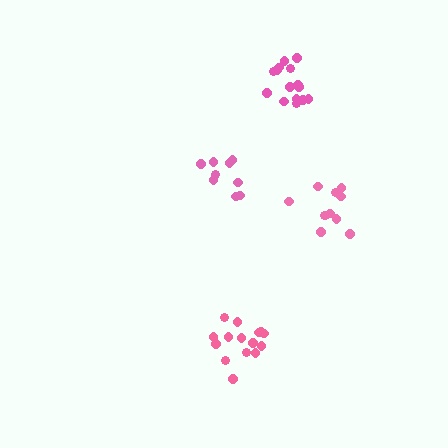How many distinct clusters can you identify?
There are 4 distinct clusters.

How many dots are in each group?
Group 1: 15 dots, Group 2: 11 dots, Group 3: 9 dots, Group 4: 15 dots (50 total).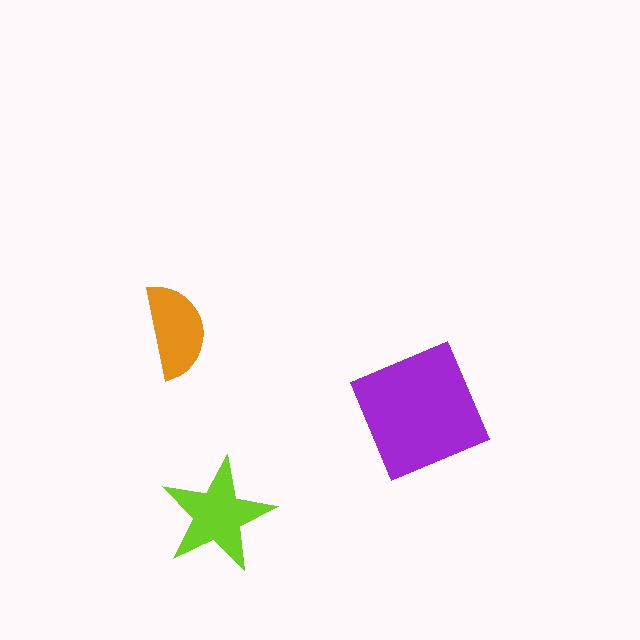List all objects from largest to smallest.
The purple square, the lime star, the orange semicircle.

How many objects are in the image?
There are 3 objects in the image.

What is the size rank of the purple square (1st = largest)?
1st.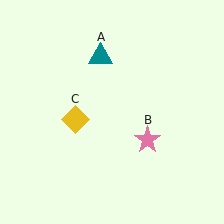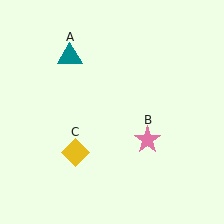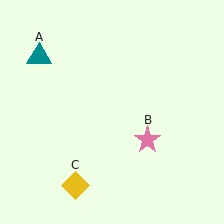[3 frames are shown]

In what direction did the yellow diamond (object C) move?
The yellow diamond (object C) moved down.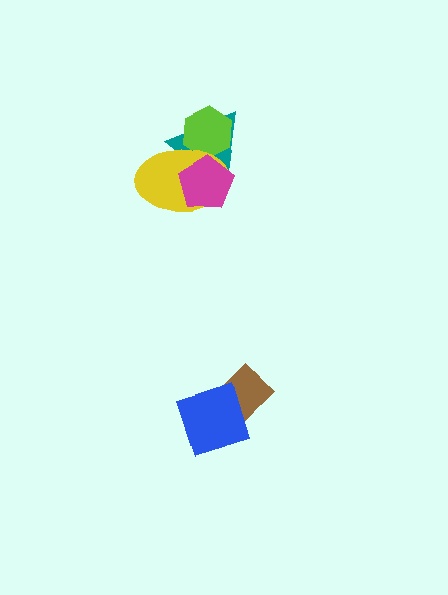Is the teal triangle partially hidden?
Yes, it is partially covered by another shape.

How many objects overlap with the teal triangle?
3 objects overlap with the teal triangle.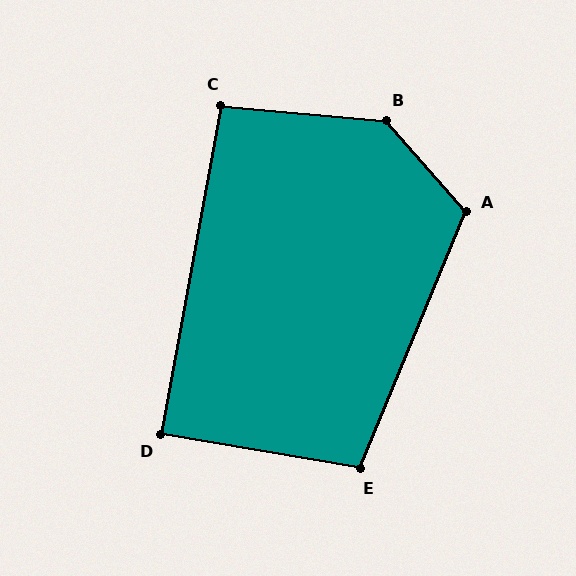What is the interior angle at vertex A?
Approximately 116 degrees (obtuse).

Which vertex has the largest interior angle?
B, at approximately 136 degrees.